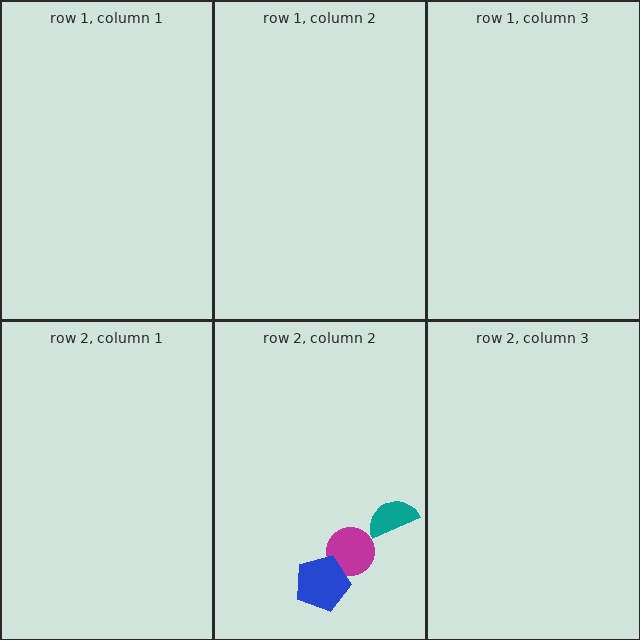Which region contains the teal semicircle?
The row 2, column 2 region.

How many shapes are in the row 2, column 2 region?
3.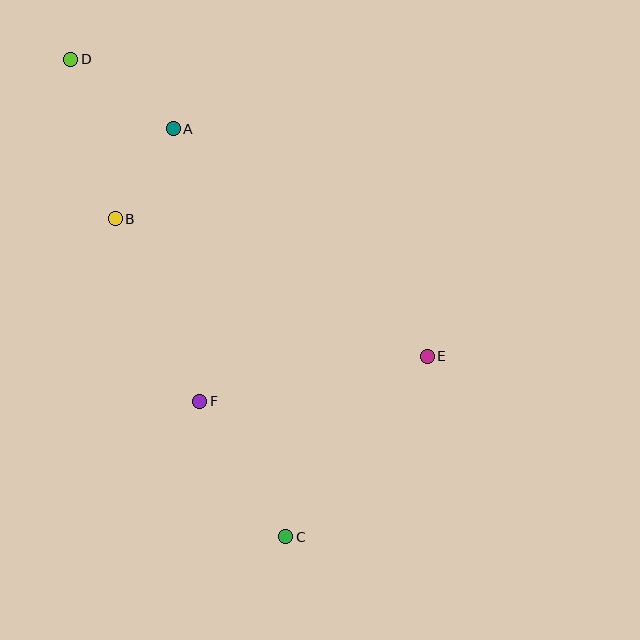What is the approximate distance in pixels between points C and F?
The distance between C and F is approximately 161 pixels.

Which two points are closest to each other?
Points A and B are closest to each other.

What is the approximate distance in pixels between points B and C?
The distance between B and C is approximately 361 pixels.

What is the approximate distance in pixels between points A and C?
The distance between A and C is approximately 424 pixels.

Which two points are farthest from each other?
Points C and D are farthest from each other.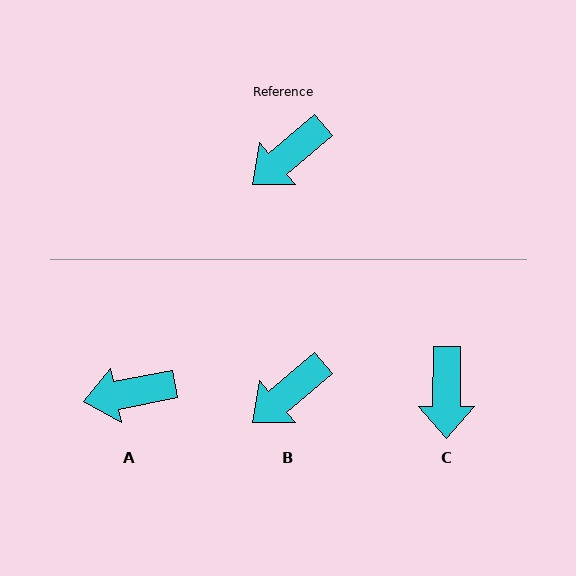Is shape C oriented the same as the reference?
No, it is off by about 49 degrees.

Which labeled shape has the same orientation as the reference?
B.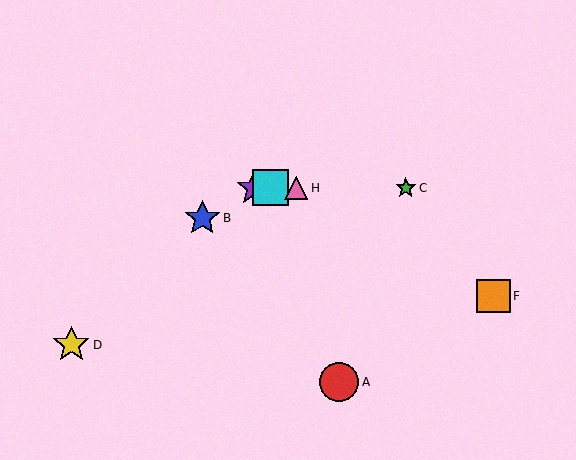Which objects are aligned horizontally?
Objects C, E, G, H are aligned horizontally.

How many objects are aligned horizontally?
4 objects (C, E, G, H) are aligned horizontally.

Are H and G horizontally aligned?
Yes, both are at y≈188.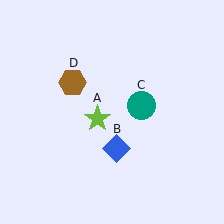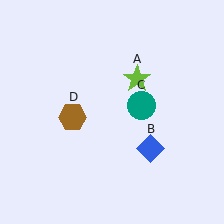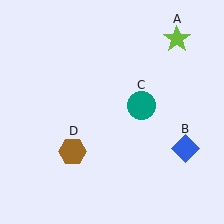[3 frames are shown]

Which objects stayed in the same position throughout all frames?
Teal circle (object C) remained stationary.